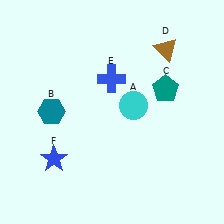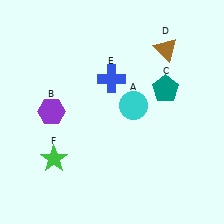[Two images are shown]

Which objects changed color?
B changed from teal to purple. F changed from blue to green.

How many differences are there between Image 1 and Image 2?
There are 2 differences between the two images.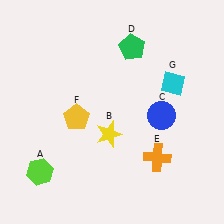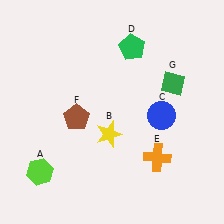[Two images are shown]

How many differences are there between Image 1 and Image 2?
There are 2 differences between the two images.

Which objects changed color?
F changed from yellow to brown. G changed from cyan to green.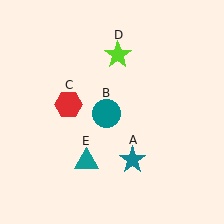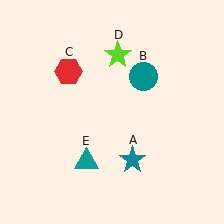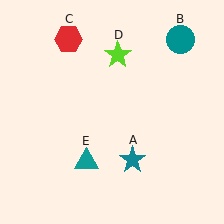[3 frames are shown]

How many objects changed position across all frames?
2 objects changed position: teal circle (object B), red hexagon (object C).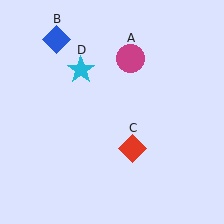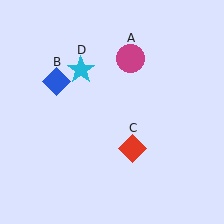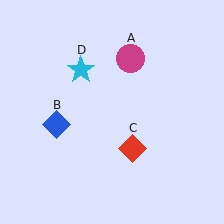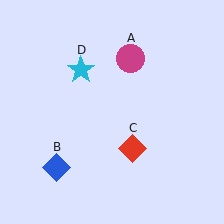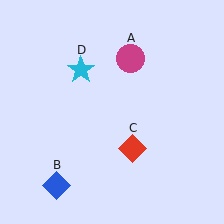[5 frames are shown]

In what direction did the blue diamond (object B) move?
The blue diamond (object B) moved down.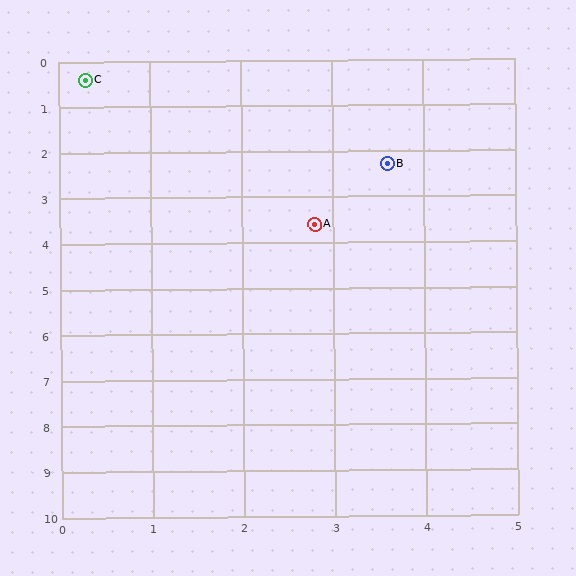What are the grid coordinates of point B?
Point B is at approximately (3.6, 2.3).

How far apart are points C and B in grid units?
Points C and B are about 3.8 grid units apart.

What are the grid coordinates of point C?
Point C is at approximately (0.3, 0.4).